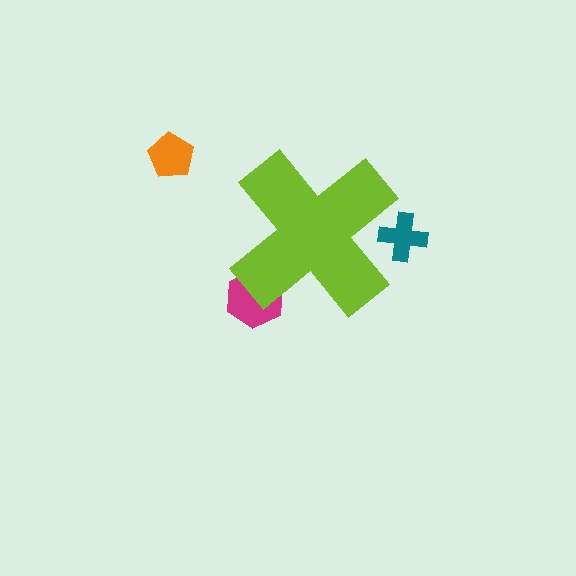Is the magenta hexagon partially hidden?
Yes, the magenta hexagon is partially hidden behind the lime cross.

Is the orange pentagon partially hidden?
No, the orange pentagon is fully visible.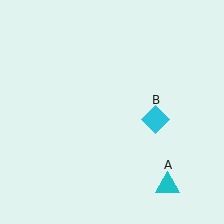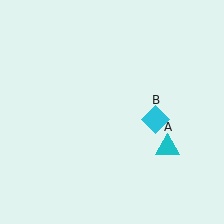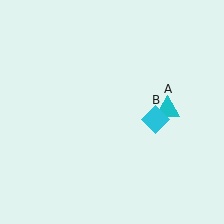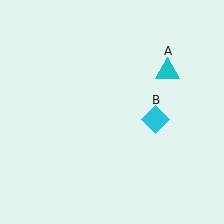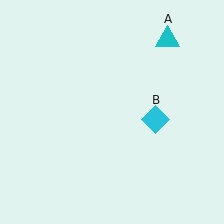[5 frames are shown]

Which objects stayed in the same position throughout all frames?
Cyan diamond (object B) remained stationary.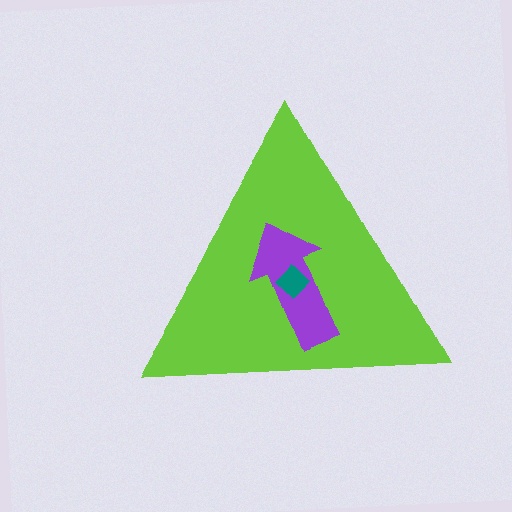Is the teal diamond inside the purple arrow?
Yes.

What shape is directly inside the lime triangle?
The purple arrow.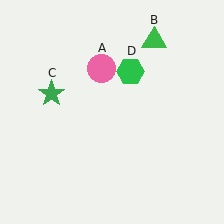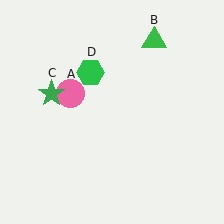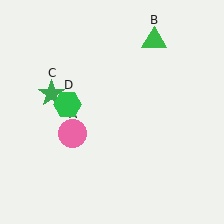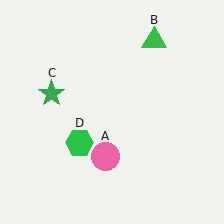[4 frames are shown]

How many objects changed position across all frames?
2 objects changed position: pink circle (object A), green hexagon (object D).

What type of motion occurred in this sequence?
The pink circle (object A), green hexagon (object D) rotated counterclockwise around the center of the scene.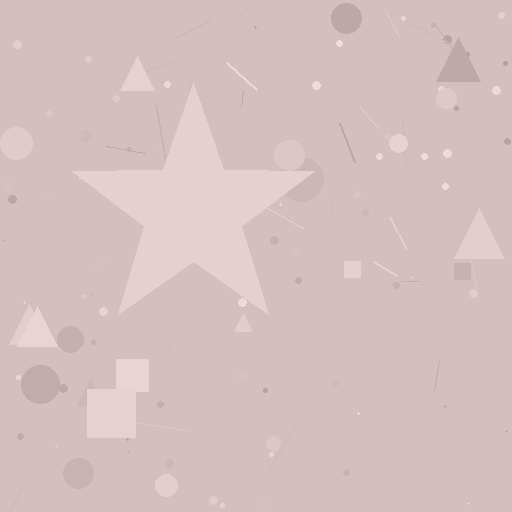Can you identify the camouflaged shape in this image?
The camouflaged shape is a star.